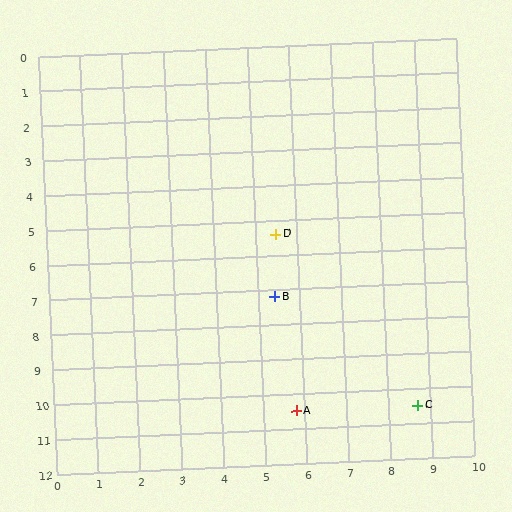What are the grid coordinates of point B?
Point B is at approximately (5.4, 7.2).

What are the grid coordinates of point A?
Point A is at approximately (5.8, 10.5).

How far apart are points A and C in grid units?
Points A and C are about 2.9 grid units apart.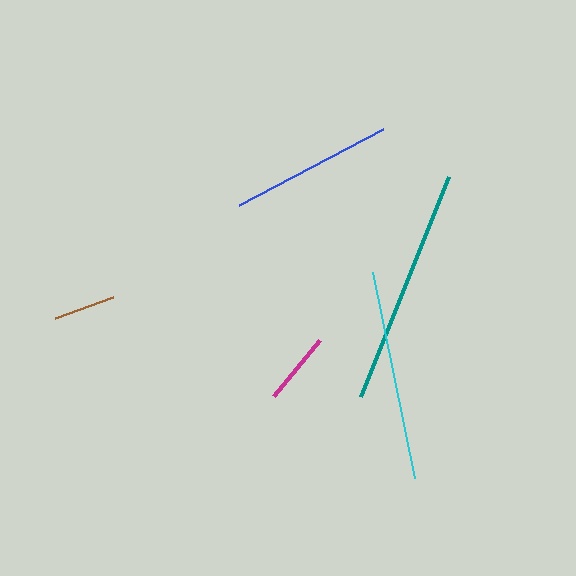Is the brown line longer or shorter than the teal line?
The teal line is longer than the brown line.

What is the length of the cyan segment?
The cyan segment is approximately 210 pixels long.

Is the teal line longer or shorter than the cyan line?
The teal line is longer than the cyan line.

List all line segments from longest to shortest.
From longest to shortest: teal, cyan, blue, magenta, brown.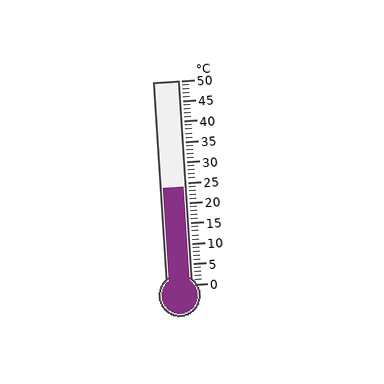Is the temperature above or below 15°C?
The temperature is above 15°C.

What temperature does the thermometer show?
The thermometer shows approximately 24°C.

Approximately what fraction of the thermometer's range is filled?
The thermometer is filled to approximately 50% of its range.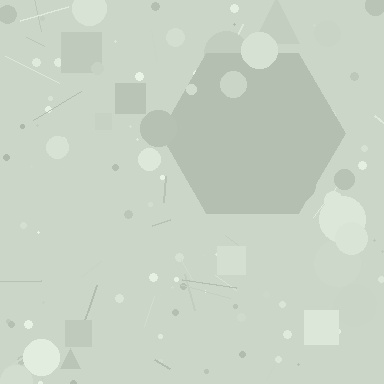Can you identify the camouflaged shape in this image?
The camouflaged shape is a hexagon.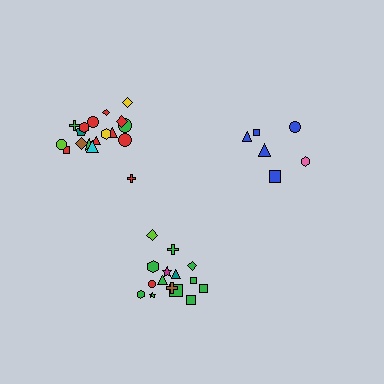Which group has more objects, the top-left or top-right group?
The top-left group.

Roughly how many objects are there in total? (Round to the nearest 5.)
Roughly 40 objects in total.